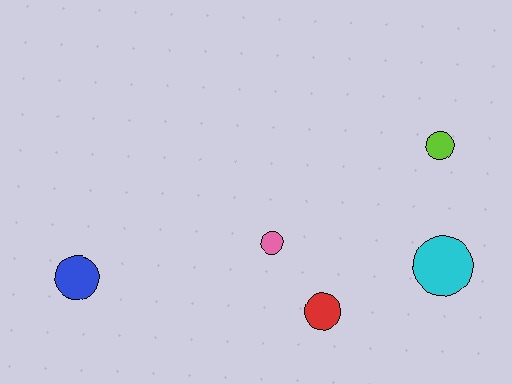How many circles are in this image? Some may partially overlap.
There are 5 circles.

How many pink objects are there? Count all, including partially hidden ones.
There is 1 pink object.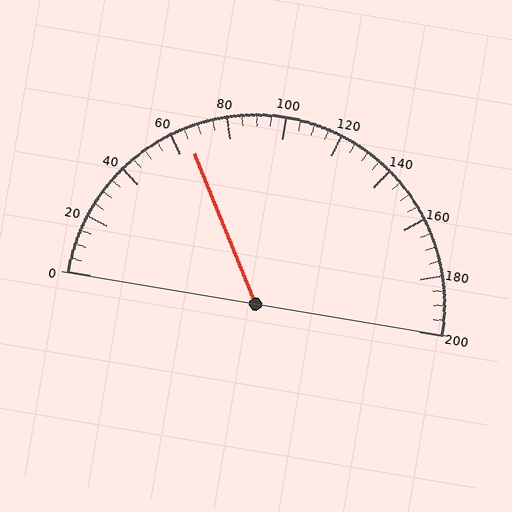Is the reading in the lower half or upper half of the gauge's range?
The reading is in the lower half of the range (0 to 200).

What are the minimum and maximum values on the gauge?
The gauge ranges from 0 to 200.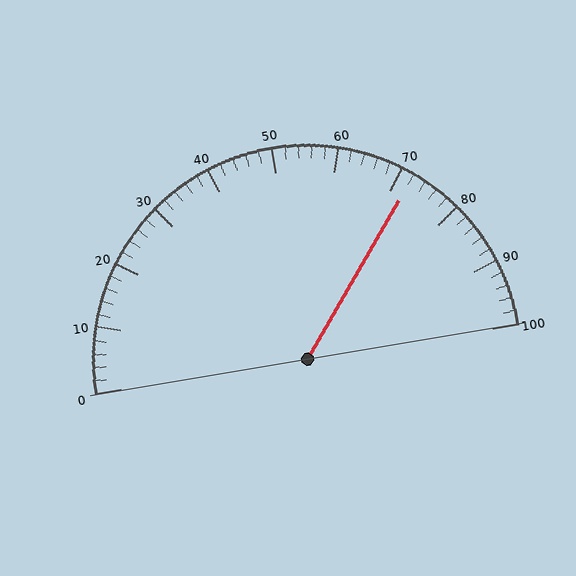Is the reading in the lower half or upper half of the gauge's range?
The reading is in the upper half of the range (0 to 100).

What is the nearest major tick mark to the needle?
The nearest major tick mark is 70.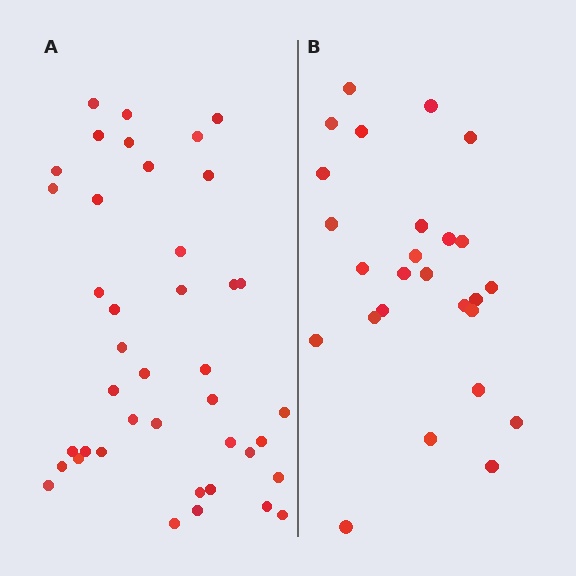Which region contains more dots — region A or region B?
Region A (the left region) has more dots.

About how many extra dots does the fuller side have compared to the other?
Region A has approximately 15 more dots than region B.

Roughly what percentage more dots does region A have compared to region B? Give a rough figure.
About 60% more.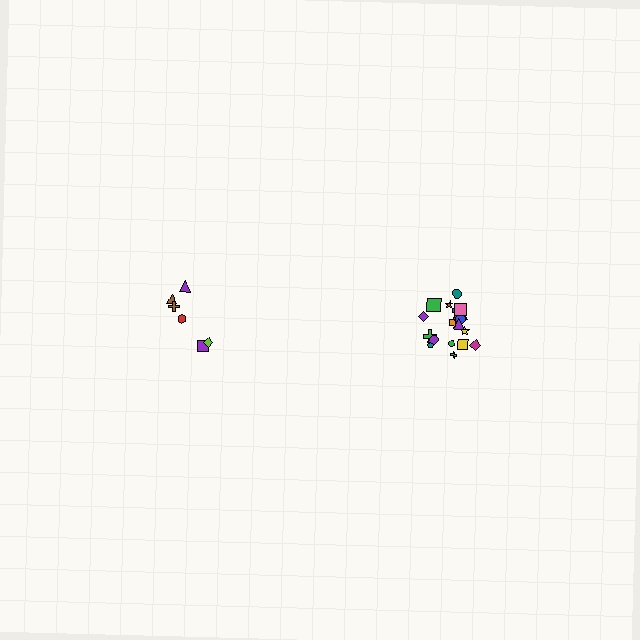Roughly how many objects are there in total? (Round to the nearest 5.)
Roughly 25 objects in total.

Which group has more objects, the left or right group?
The right group.